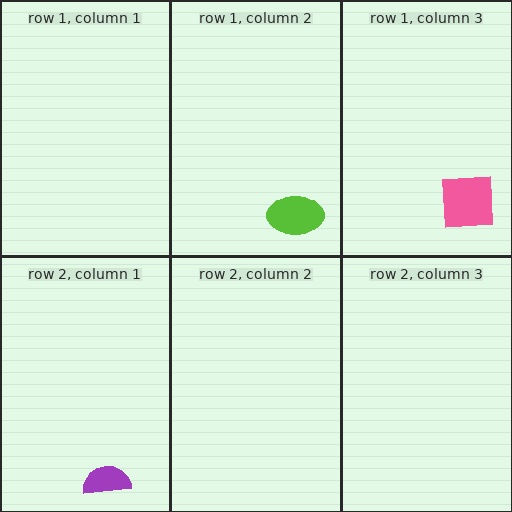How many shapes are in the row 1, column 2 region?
1.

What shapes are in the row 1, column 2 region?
The lime ellipse.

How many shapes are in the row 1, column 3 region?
1.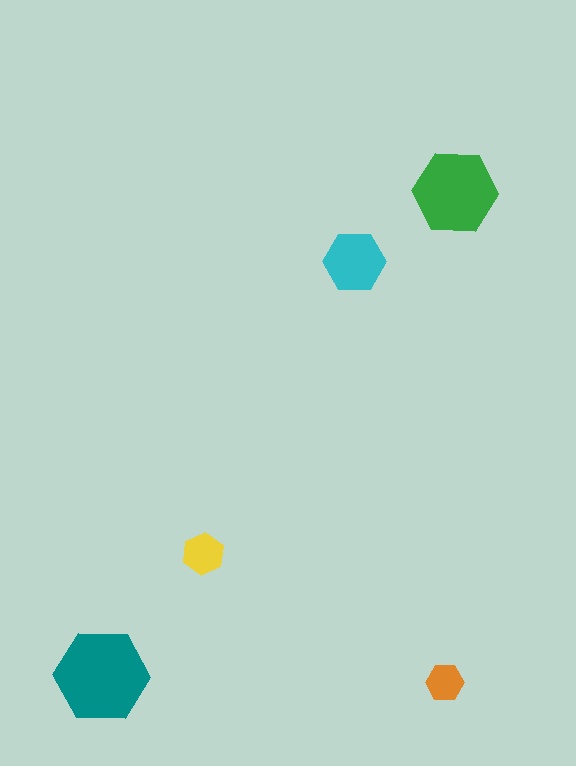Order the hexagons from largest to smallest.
the teal one, the green one, the cyan one, the yellow one, the orange one.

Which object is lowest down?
The orange hexagon is bottommost.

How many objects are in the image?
There are 5 objects in the image.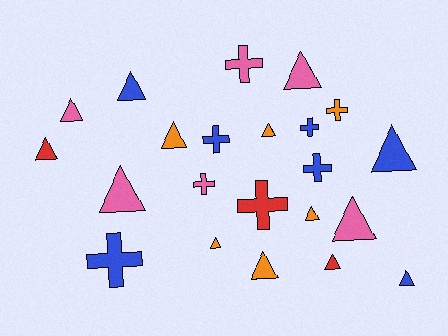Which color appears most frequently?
Blue, with 7 objects.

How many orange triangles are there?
There are 5 orange triangles.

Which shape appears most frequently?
Triangle, with 14 objects.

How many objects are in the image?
There are 22 objects.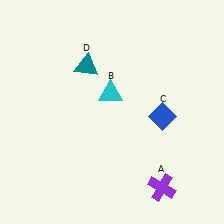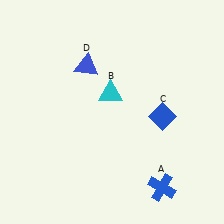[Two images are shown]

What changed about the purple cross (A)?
In Image 1, A is purple. In Image 2, it changed to blue.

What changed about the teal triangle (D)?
In Image 1, D is teal. In Image 2, it changed to blue.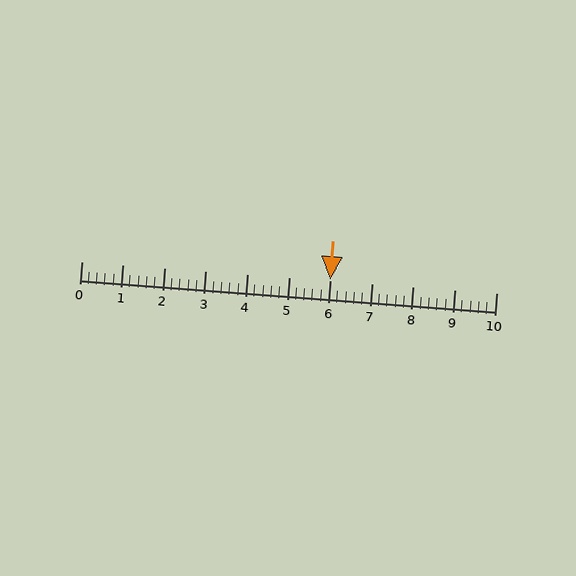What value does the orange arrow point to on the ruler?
The orange arrow points to approximately 6.0.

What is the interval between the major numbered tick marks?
The major tick marks are spaced 1 units apart.